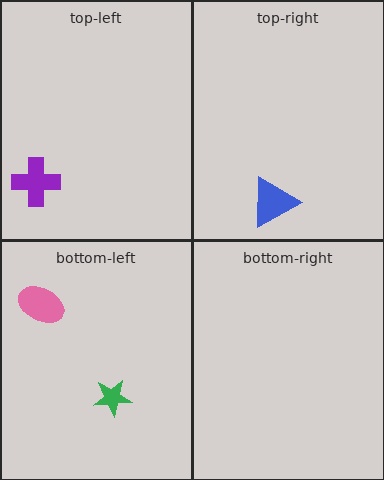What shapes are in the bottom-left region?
The pink ellipse, the green star.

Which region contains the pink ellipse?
The bottom-left region.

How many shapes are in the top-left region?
1.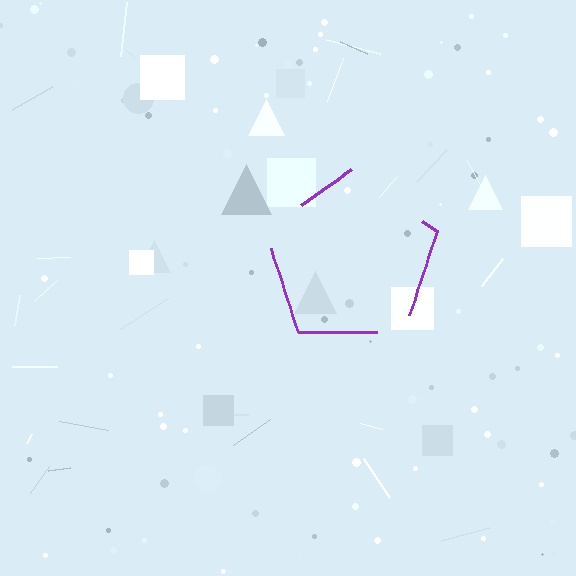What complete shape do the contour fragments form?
The contour fragments form a pentagon.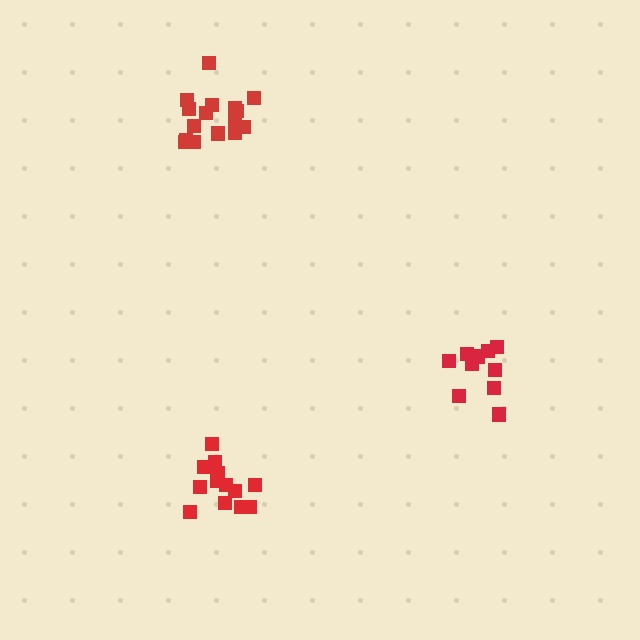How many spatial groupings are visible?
There are 3 spatial groupings.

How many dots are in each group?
Group 1: 11 dots, Group 2: 14 dots, Group 3: 16 dots (41 total).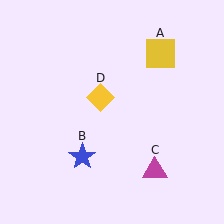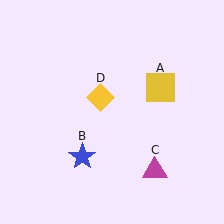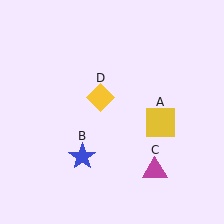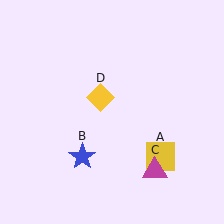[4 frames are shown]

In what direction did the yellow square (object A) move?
The yellow square (object A) moved down.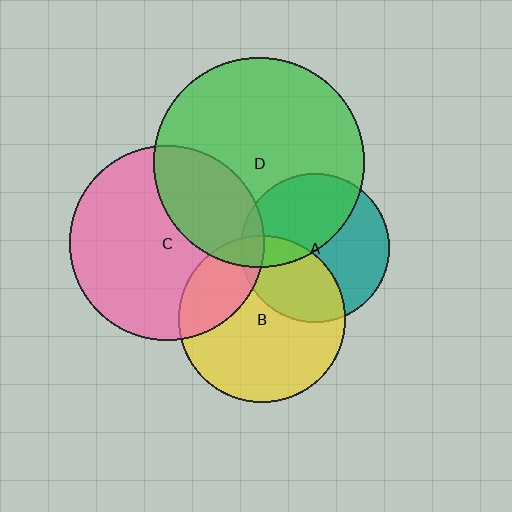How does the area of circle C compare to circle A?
Approximately 1.7 times.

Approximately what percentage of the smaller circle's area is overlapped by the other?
Approximately 35%.